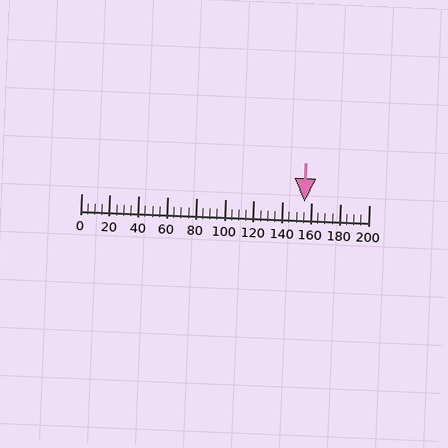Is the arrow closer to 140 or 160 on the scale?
The arrow is closer to 160.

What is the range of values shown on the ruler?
The ruler shows values from 0 to 200.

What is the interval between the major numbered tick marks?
The major tick marks are spaced 20 units apart.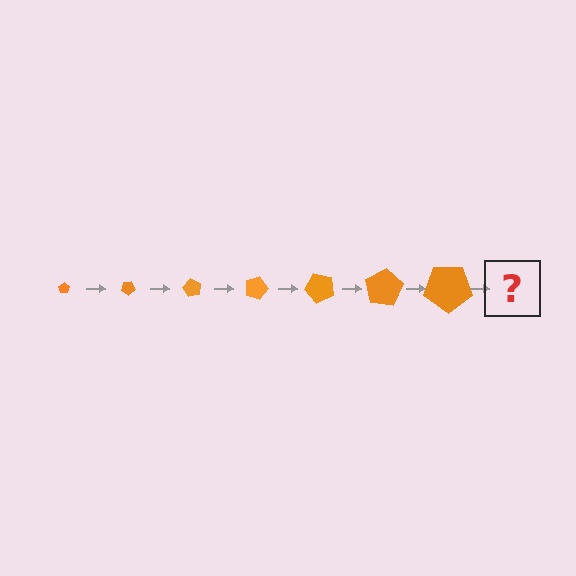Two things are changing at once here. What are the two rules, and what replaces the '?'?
The two rules are that the pentagon grows larger each step and it rotates 30 degrees each step. The '?' should be a pentagon, larger than the previous one and rotated 210 degrees from the start.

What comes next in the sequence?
The next element should be a pentagon, larger than the previous one and rotated 210 degrees from the start.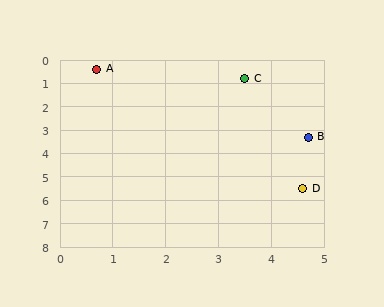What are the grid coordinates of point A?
Point A is at approximately (0.7, 0.4).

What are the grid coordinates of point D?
Point D is at approximately (4.6, 5.5).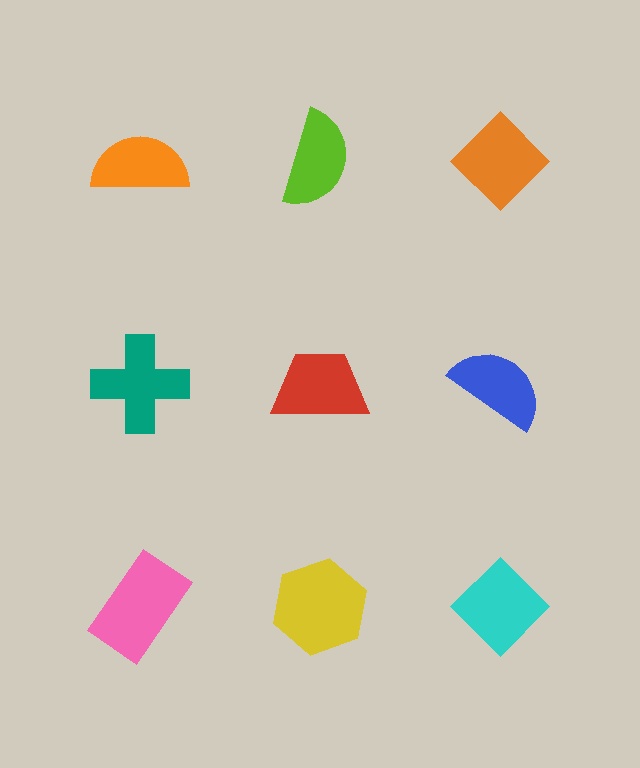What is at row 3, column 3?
A cyan diamond.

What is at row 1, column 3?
An orange diamond.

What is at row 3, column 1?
A pink rectangle.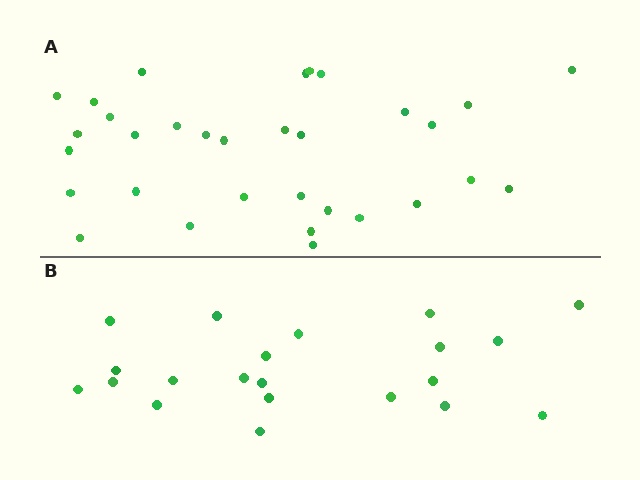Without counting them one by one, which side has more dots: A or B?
Region A (the top region) has more dots.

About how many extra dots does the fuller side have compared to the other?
Region A has roughly 12 or so more dots than region B.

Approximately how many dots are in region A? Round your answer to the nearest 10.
About 30 dots. (The exact count is 32, which rounds to 30.)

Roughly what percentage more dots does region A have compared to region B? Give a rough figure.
About 50% more.